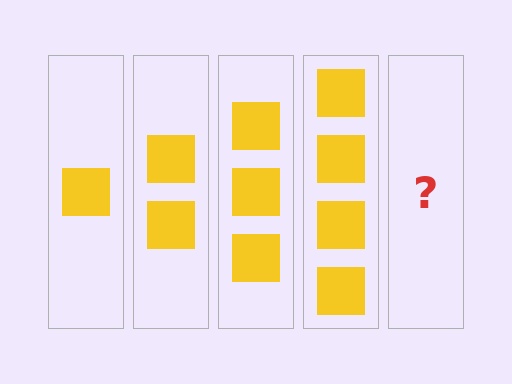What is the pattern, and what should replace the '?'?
The pattern is that each step adds one more square. The '?' should be 5 squares.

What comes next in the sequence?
The next element should be 5 squares.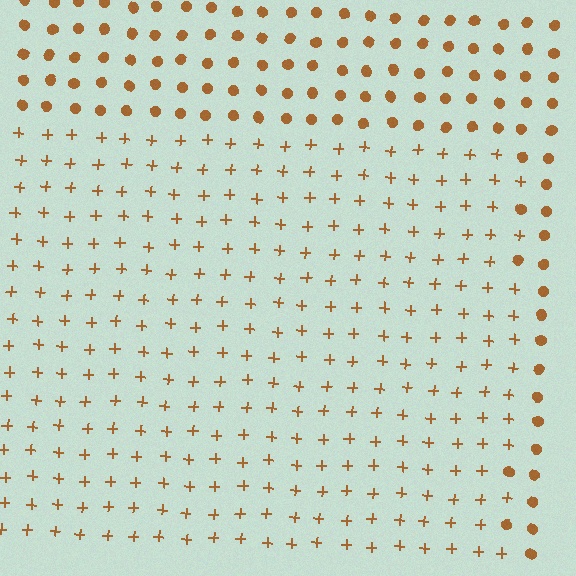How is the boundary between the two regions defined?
The boundary is defined by a change in element shape: plus signs inside vs. circles outside. All elements share the same color and spacing.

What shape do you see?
I see a rectangle.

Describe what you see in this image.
The image is filled with small brown elements arranged in a uniform grid. A rectangle-shaped region contains plus signs, while the surrounding area contains circles. The boundary is defined purely by the change in element shape.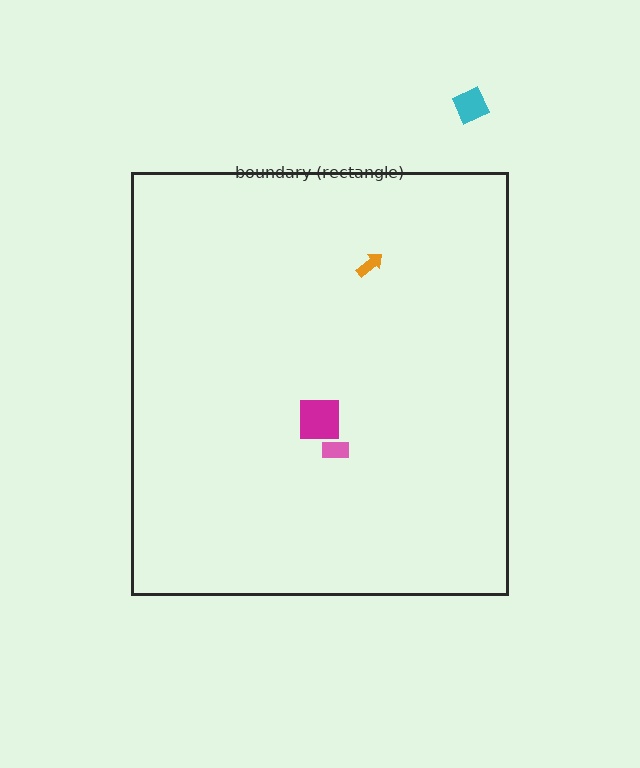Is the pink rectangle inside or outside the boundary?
Inside.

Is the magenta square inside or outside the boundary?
Inside.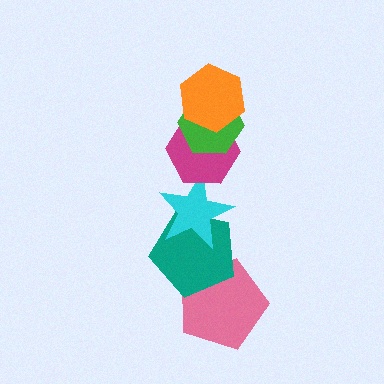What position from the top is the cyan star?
The cyan star is 4th from the top.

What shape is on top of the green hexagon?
The orange hexagon is on top of the green hexagon.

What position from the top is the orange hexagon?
The orange hexagon is 1st from the top.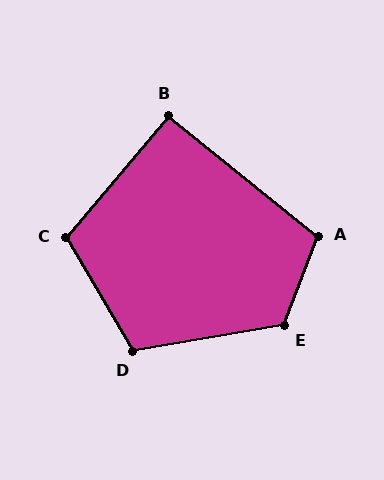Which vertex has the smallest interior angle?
B, at approximately 91 degrees.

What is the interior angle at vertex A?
Approximately 108 degrees (obtuse).